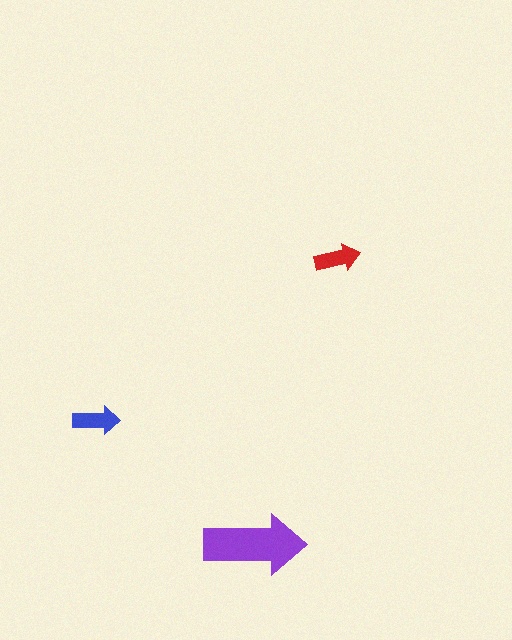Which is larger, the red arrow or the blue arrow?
The blue one.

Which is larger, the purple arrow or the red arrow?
The purple one.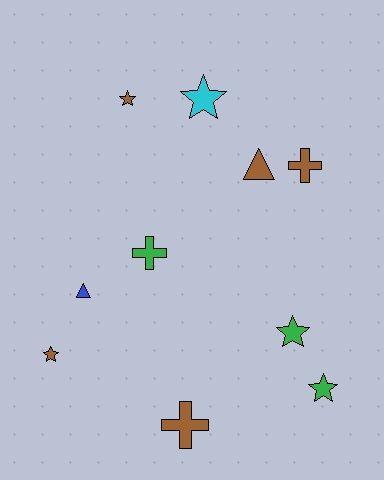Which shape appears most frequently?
Star, with 5 objects.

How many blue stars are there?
There are no blue stars.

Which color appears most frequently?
Brown, with 5 objects.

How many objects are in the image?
There are 10 objects.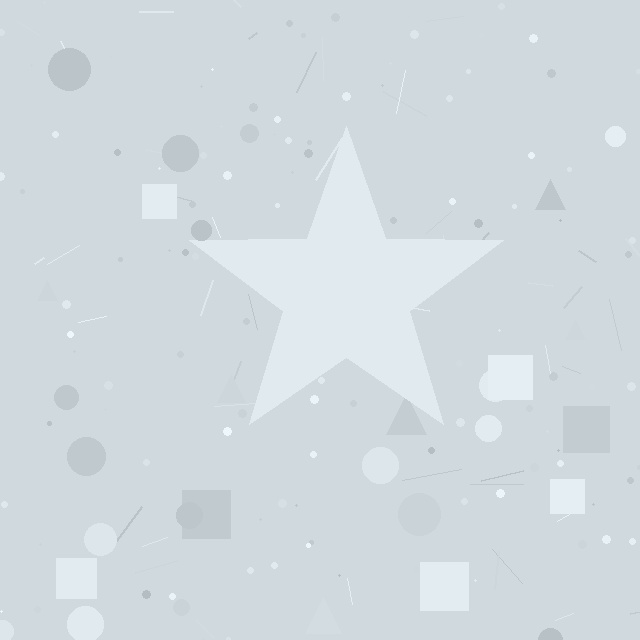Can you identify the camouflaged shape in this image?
The camouflaged shape is a star.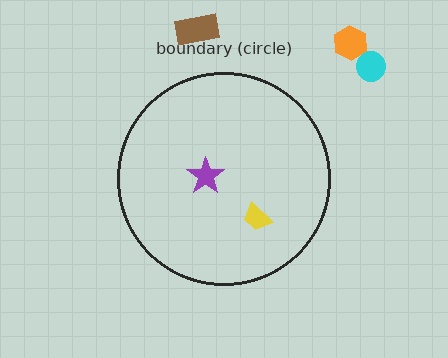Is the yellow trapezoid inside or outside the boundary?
Inside.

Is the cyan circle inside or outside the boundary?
Outside.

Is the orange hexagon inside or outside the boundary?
Outside.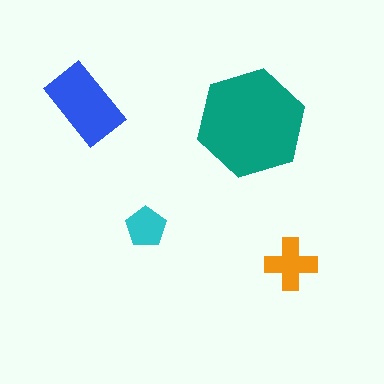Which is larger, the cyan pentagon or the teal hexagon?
The teal hexagon.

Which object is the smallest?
The cyan pentagon.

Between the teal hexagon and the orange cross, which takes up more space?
The teal hexagon.